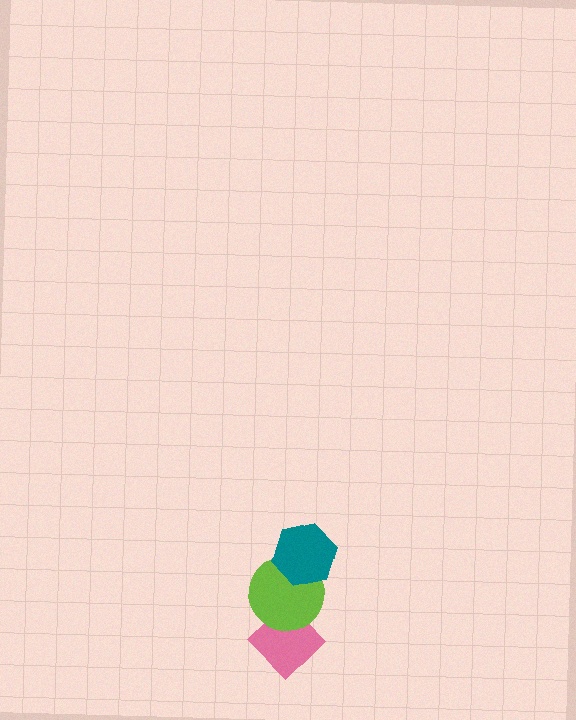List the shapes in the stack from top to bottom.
From top to bottom: the teal hexagon, the lime circle, the pink diamond.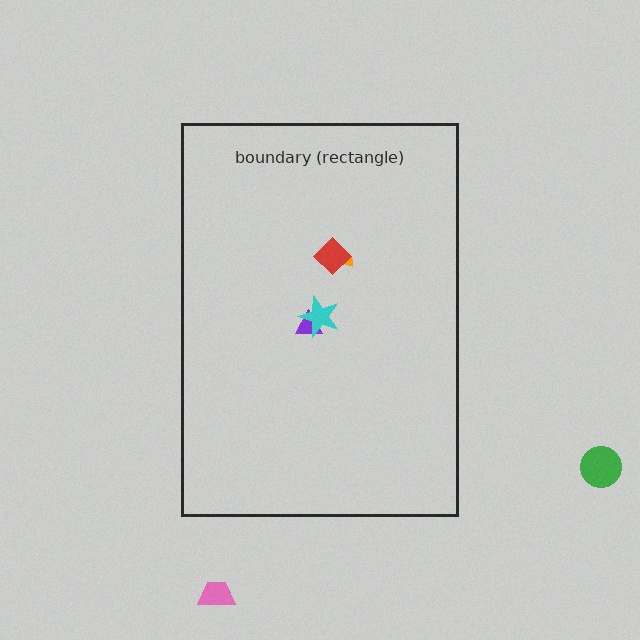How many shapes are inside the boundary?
4 inside, 2 outside.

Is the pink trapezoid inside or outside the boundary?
Outside.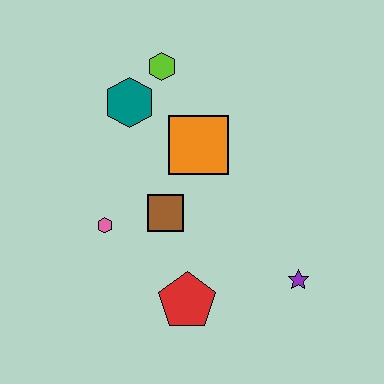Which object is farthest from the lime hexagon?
The purple star is farthest from the lime hexagon.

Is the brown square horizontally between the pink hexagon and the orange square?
Yes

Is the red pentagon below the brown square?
Yes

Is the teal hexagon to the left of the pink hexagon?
No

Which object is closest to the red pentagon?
The brown square is closest to the red pentagon.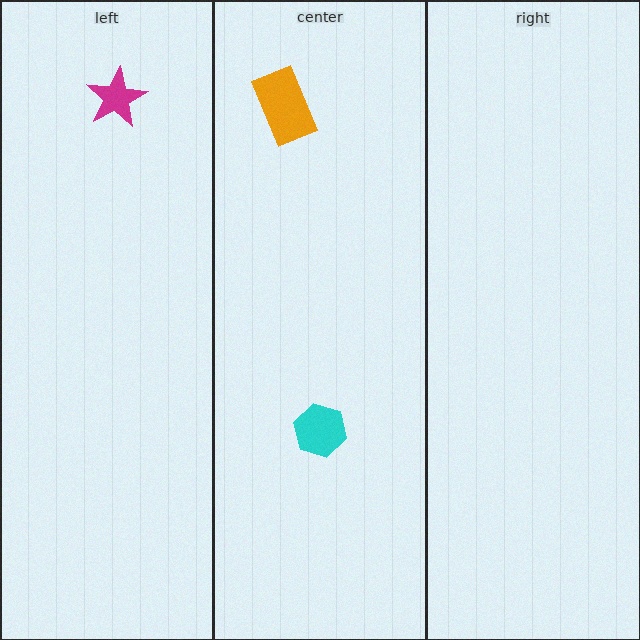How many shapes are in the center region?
2.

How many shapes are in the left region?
1.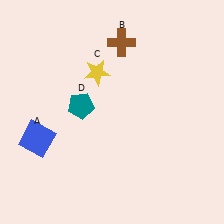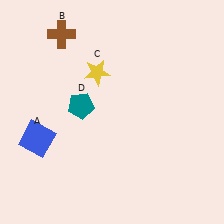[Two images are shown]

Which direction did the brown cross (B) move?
The brown cross (B) moved left.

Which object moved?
The brown cross (B) moved left.